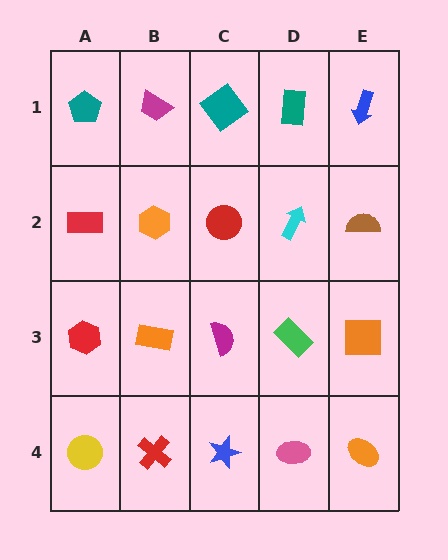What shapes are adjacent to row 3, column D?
A cyan arrow (row 2, column D), a pink ellipse (row 4, column D), a magenta semicircle (row 3, column C), an orange square (row 3, column E).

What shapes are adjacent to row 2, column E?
A blue arrow (row 1, column E), an orange square (row 3, column E), a cyan arrow (row 2, column D).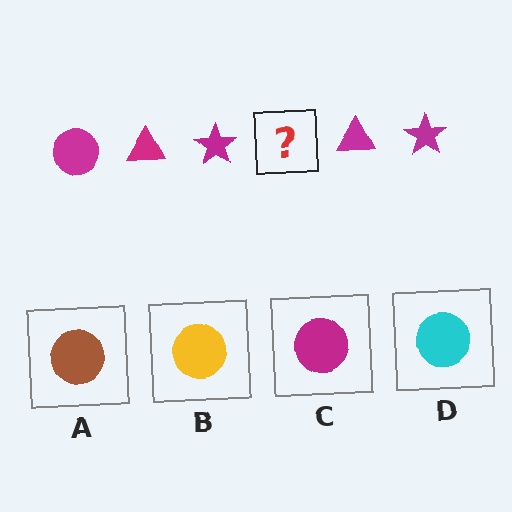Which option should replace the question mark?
Option C.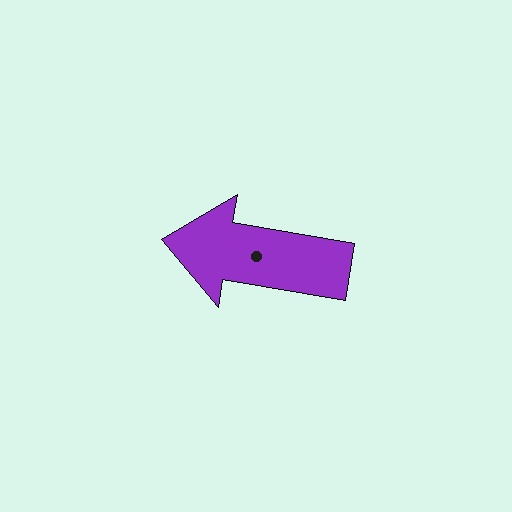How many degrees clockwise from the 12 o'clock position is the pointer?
Approximately 280 degrees.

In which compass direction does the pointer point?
West.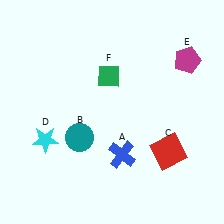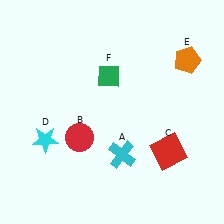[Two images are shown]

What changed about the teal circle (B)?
In Image 1, B is teal. In Image 2, it changed to red.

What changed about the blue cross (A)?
In Image 1, A is blue. In Image 2, it changed to cyan.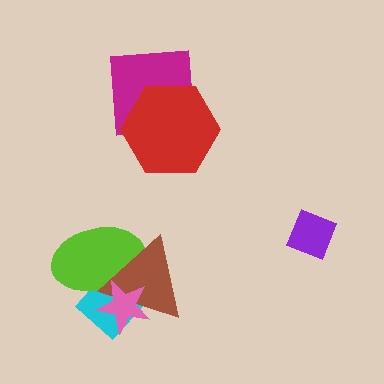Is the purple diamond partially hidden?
No, no other shape covers it.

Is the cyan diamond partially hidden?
Yes, it is partially covered by another shape.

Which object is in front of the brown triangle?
The pink star is in front of the brown triangle.